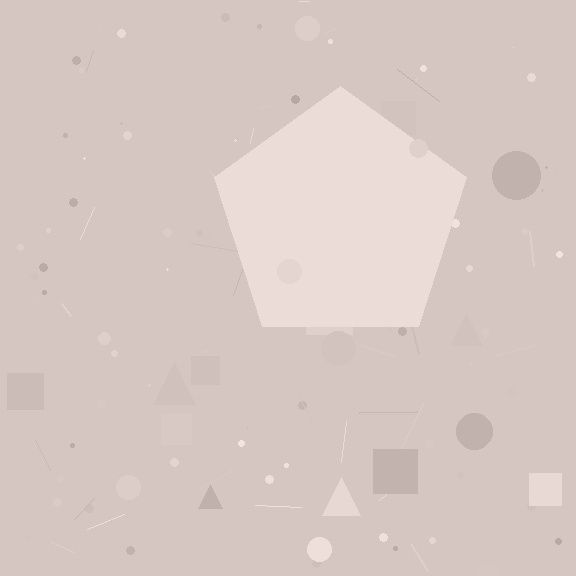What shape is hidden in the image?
A pentagon is hidden in the image.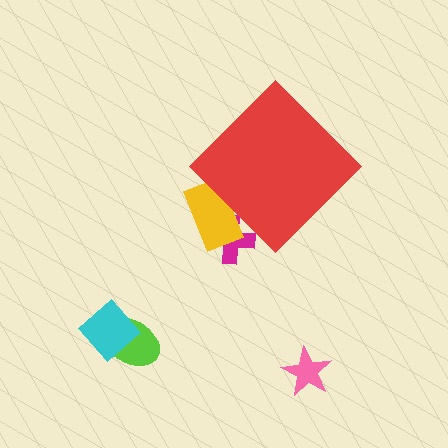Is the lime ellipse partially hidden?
No, the lime ellipse is fully visible.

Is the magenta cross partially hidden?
Yes, the magenta cross is partially hidden behind the red diamond.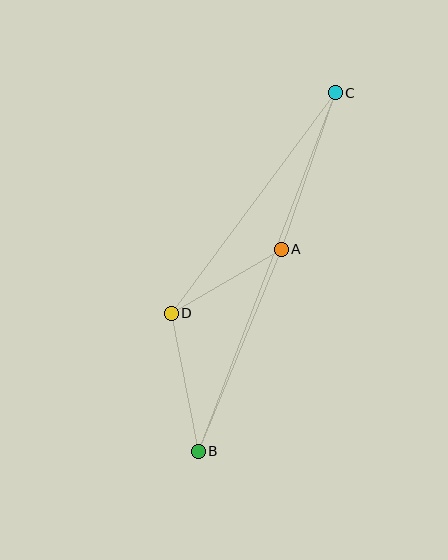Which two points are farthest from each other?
Points B and C are farthest from each other.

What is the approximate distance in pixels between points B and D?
The distance between B and D is approximately 141 pixels.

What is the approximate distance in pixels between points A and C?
The distance between A and C is approximately 166 pixels.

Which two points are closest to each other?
Points A and D are closest to each other.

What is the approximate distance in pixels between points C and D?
The distance between C and D is approximately 275 pixels.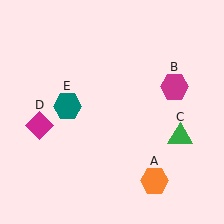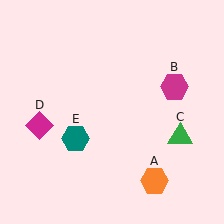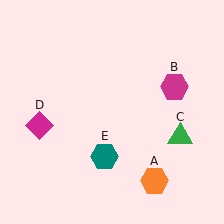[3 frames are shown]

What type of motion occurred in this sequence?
The teal hexagon (object E) rotated counterclockwise around the center of the scene.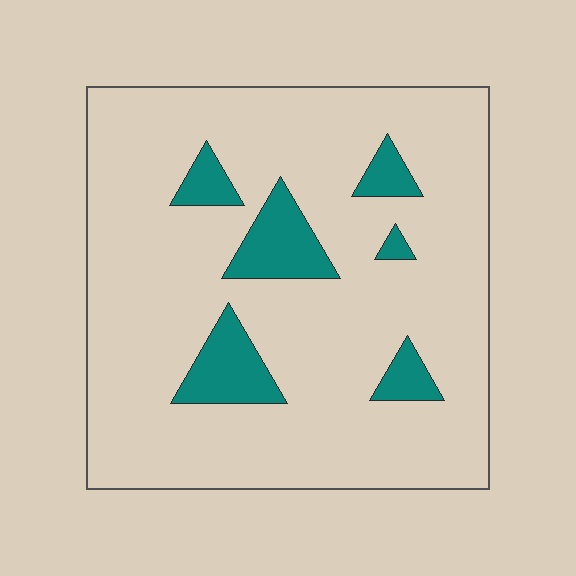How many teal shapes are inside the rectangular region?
6.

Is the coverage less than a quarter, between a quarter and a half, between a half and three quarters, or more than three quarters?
Less than a quarter.